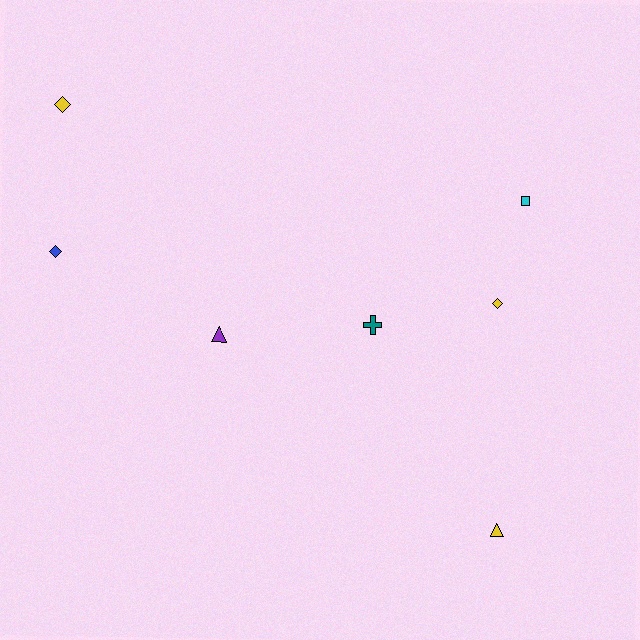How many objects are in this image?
There are 7 objects.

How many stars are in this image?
There are no stars.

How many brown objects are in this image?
There are no brown objects.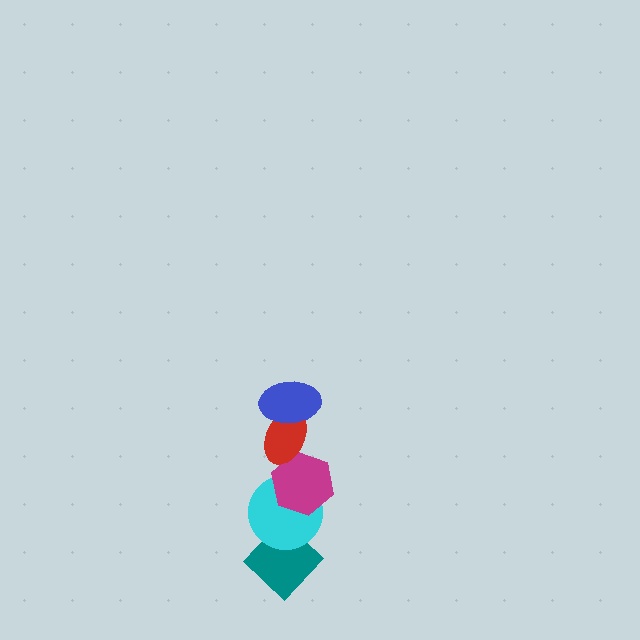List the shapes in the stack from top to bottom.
From top to bottom: the blue ellipse, the red ellipse, the magenta hexagon, the cyan circle, the teal diamond.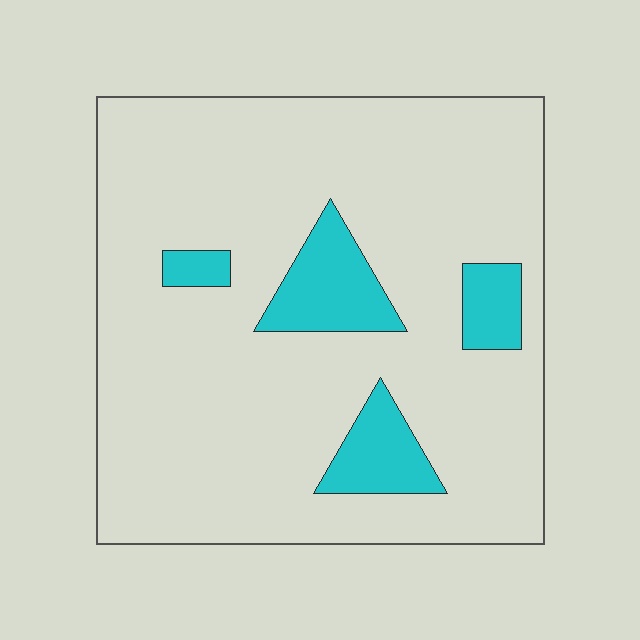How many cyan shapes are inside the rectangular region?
4.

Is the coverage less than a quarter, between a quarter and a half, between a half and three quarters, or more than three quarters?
Less than a quarter.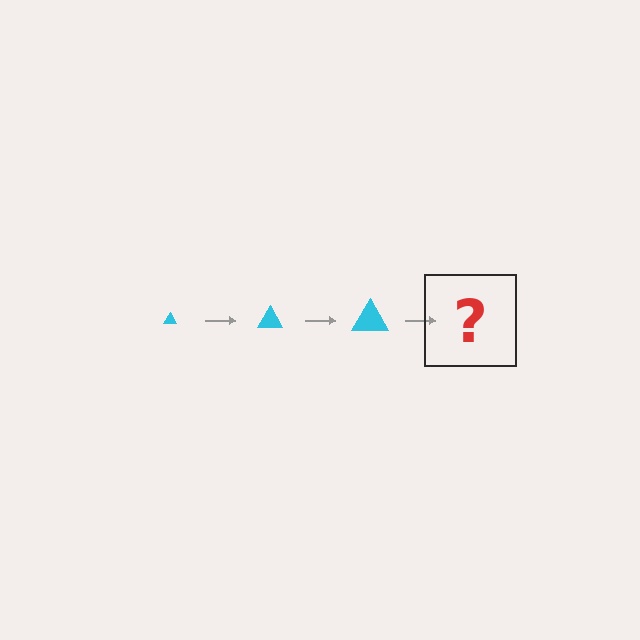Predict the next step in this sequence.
The next step is a cyan triangle, larger than the previous one.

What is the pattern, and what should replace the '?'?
The pattern is that the triangle gets progressively larger each step. The '?' should be a cyan triangle, larger than the previous one.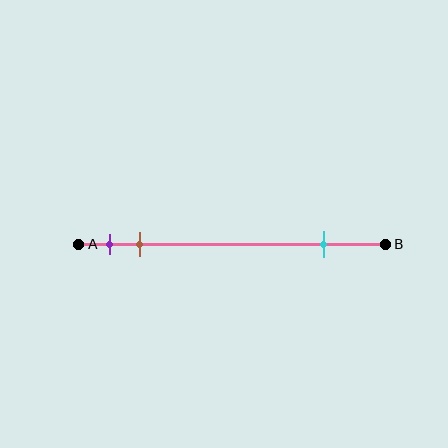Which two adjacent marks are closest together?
The purple and brown marks are the closest adjacent pair.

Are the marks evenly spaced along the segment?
No, the marks are not evenly spaced.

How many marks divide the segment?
There are 3 marks dividing the segment.